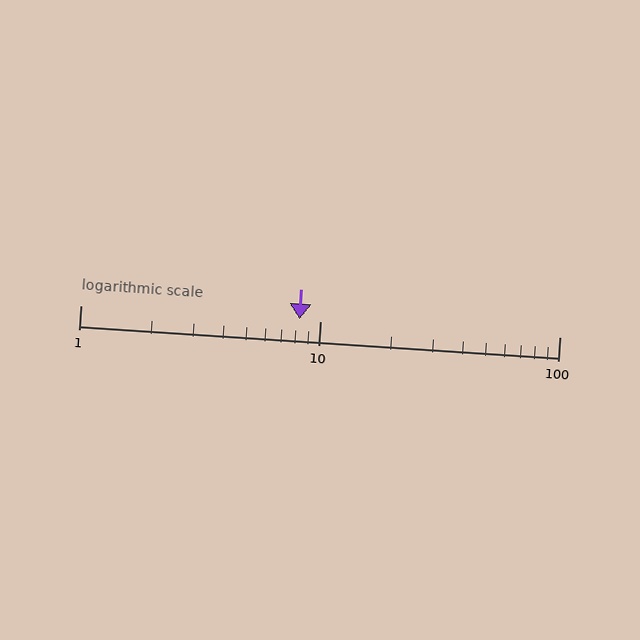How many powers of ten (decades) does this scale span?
The scale spans 2 decades, from 1 to 100.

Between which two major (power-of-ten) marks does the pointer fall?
The pointer is between 1 and 10.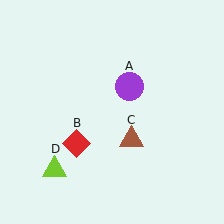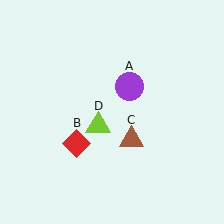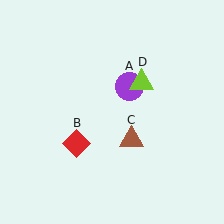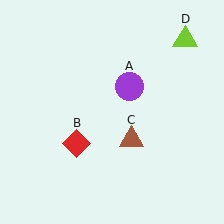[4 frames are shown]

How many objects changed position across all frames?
1 object changed position: lime triangle (object D).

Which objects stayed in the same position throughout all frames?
Purple circle (object A) and red diamond (object B) and brown triangle (object C) remained stationary.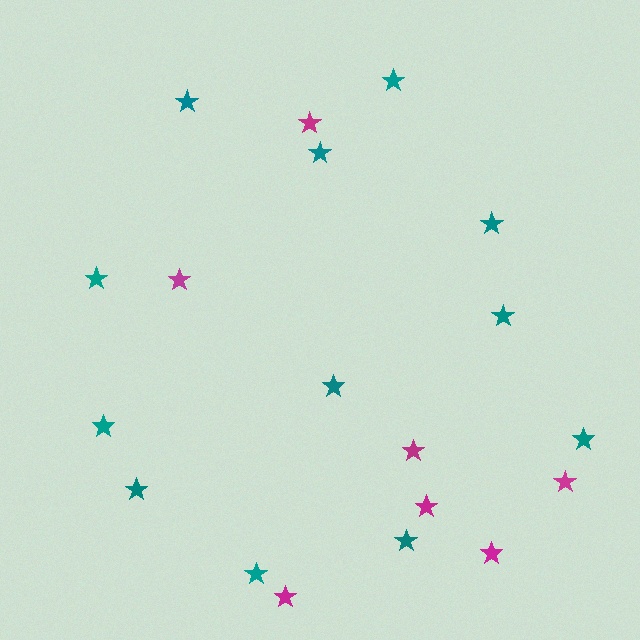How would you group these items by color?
There are 2 groups: one group of teal stars (12) and one group of magenta stars (7).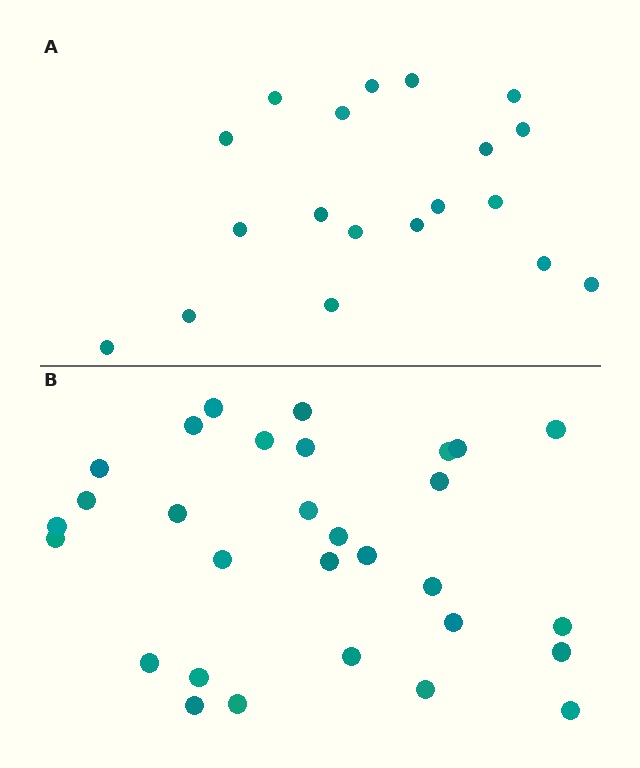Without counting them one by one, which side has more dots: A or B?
Region B (the bottom region) has more dots.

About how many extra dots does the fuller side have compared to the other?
Region B has roughly 12 or so more dots than region A.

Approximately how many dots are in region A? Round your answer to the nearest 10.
About 20 dots. (The exact count is 19, which rounds to 20.)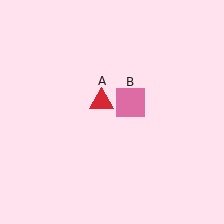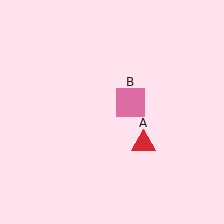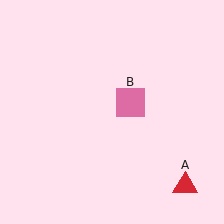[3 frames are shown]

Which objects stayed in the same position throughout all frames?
Pink square (object B) remained stationary.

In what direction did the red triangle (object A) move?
The red triangle (object A) moved down and to the right.